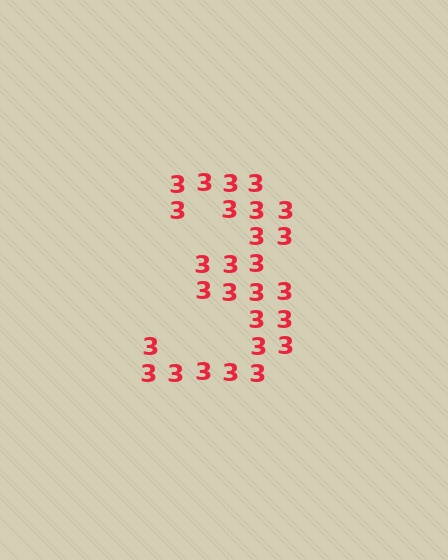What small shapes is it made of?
It is made of small digit 3's.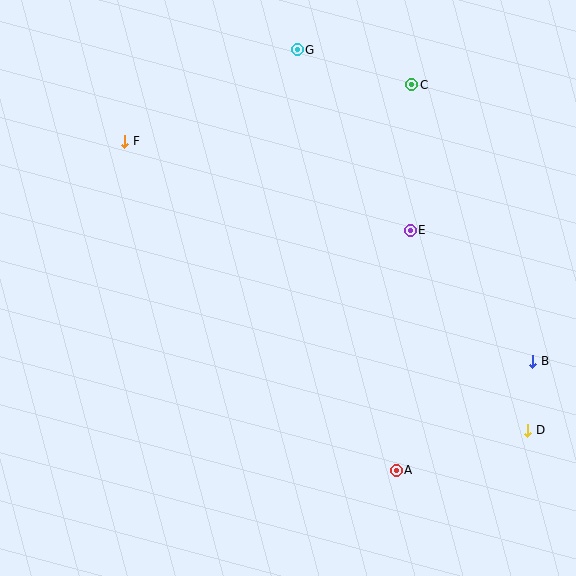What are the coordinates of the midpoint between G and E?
The midpoint between G and E is at (354, 140).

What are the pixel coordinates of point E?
Point E is at (410, 230).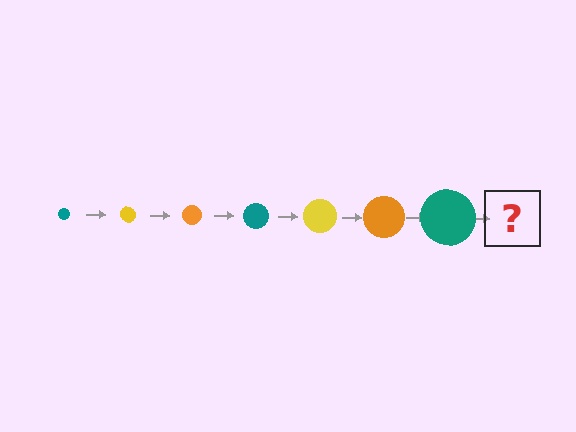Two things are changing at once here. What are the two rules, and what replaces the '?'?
The two rules are that the circle grows larger each step and the color cycles through teal, yellow, and orange. The '?' should be a yellow circle, larger than the previous one.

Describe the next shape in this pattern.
It should be a yellow circle, larger than the previous one.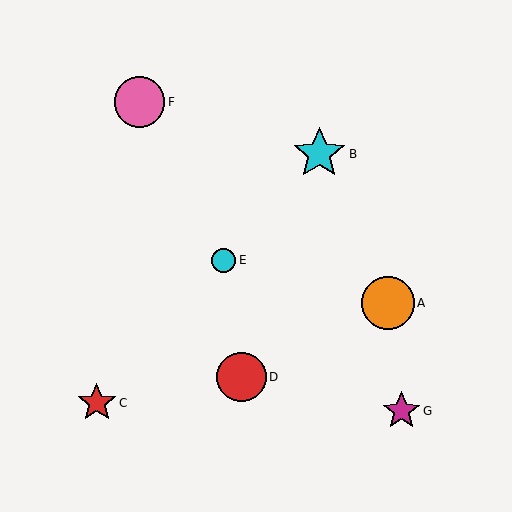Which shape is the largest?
The orange circle (labeled A) is the largest.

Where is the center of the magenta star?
The center of the magenta star is at (401, 411).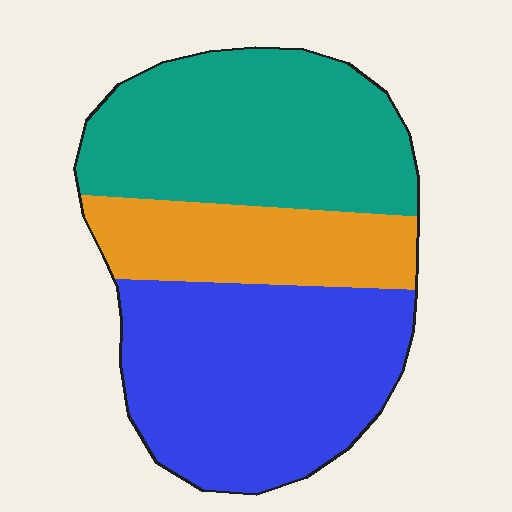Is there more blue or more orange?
Blue.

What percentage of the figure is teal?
Teal takes up between a third and a half of the figure.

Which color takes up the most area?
Blue, at roughly 40%.